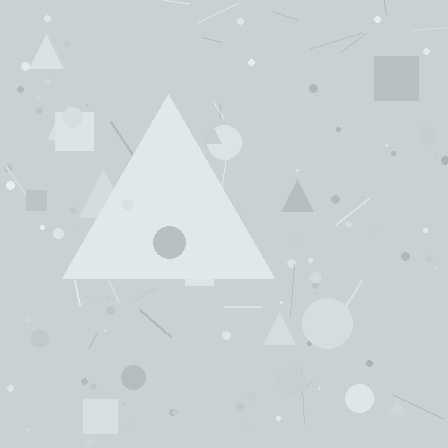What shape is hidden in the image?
A triangle is hidden in the image.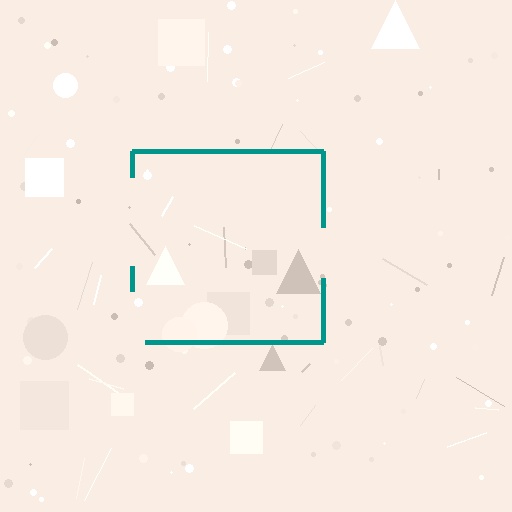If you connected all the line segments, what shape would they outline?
They would outline a square.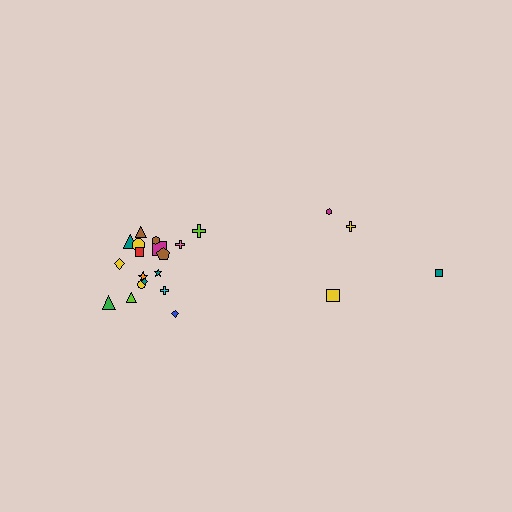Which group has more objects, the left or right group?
The left group.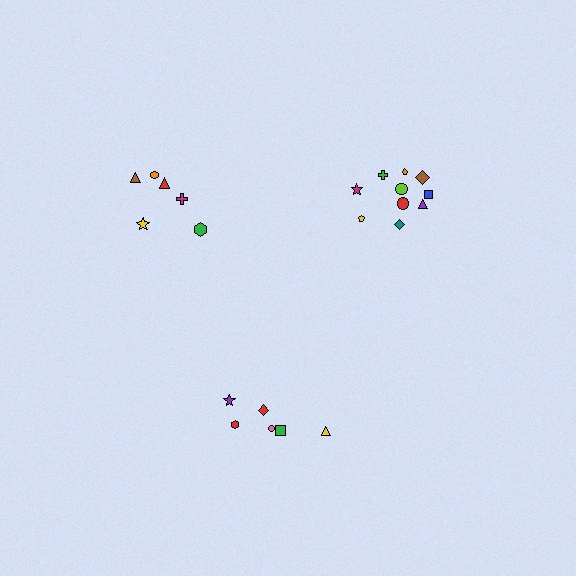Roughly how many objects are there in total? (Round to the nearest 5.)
Roughly 20 objects in total.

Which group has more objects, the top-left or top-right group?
The top-right group.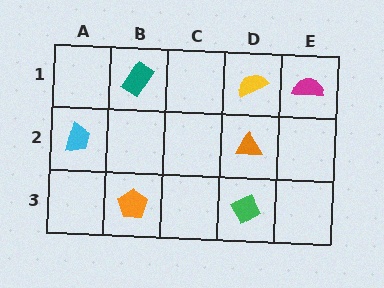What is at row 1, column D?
A yellow semicircle.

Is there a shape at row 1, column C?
No, that cell is empty.